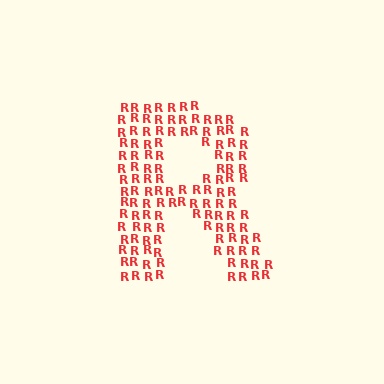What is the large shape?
The large shape is the letter R.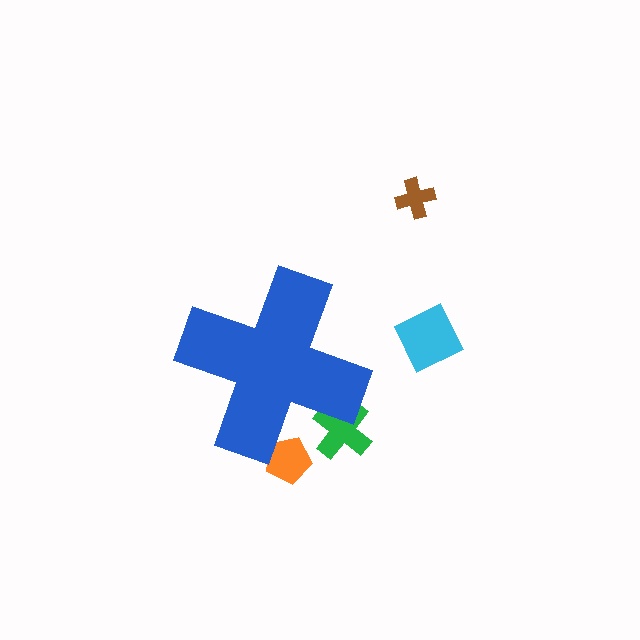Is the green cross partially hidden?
Yes, the green cross is partially hidden behind the blue cross.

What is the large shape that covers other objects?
A blue cross.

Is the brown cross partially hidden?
No, the brown cross is fully visible.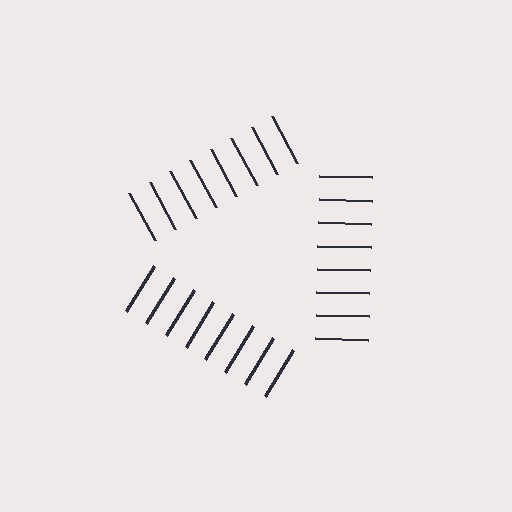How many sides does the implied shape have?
3 sides — the line-ends trace a triangle.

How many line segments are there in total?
24 — 8 along each of the 3 edges.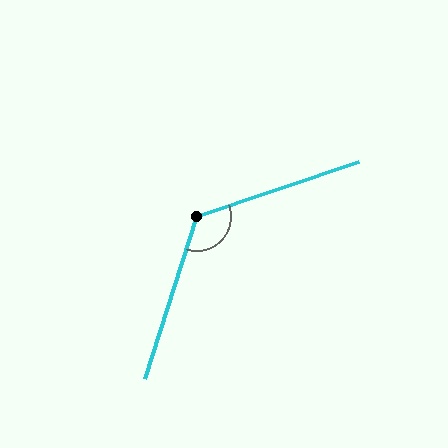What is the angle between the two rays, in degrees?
Approximately 126 degrees.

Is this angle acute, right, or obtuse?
It is obtuse.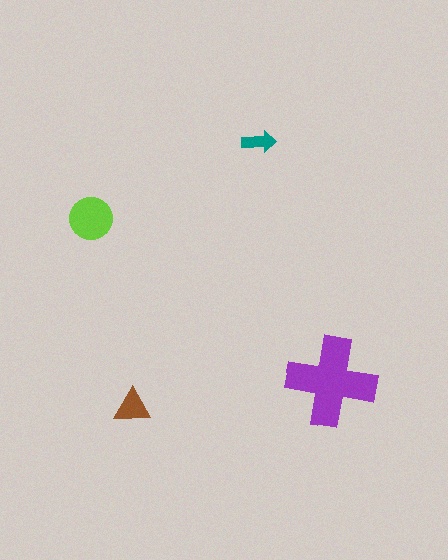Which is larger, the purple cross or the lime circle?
The purple cross.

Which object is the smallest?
The teal arrow.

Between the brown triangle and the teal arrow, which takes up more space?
The brown triangle.